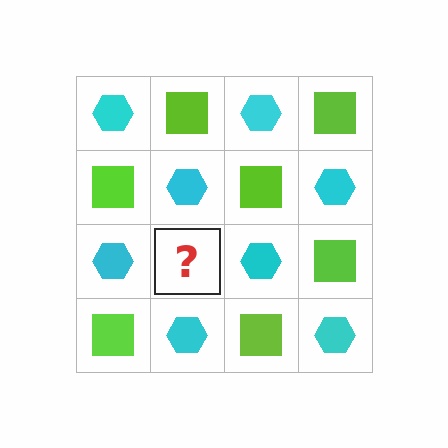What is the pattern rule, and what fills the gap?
The rule is that it alternates cyan hexagon and lime square in a checkerboard pattern. The gap should be filled with a lime square.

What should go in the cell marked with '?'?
The missing cell should contain a lime square.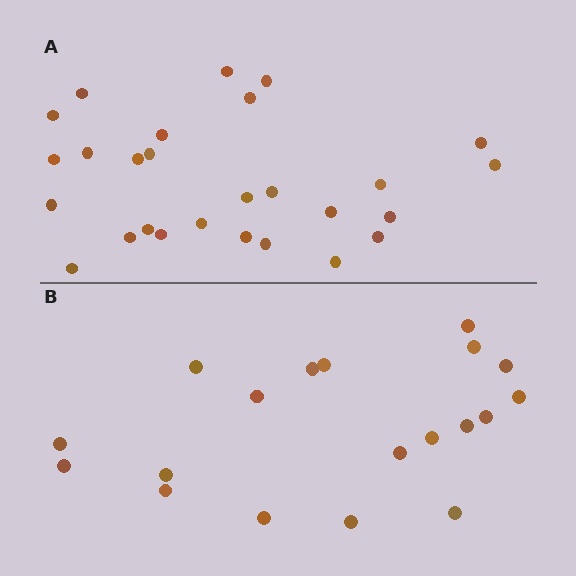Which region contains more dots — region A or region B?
Region A (the top region) has more dots.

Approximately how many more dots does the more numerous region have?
Region A has roughly 8 or so more dots than region B.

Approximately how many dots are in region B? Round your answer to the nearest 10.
About 20 dots. (The exact count is 19, which rounds to 20.)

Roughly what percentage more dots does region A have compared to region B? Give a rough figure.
About 40% more.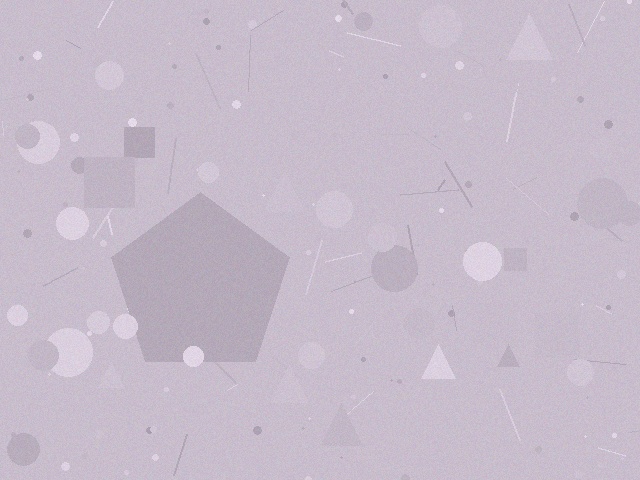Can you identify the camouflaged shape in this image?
The camouflaged shape is a pentagon.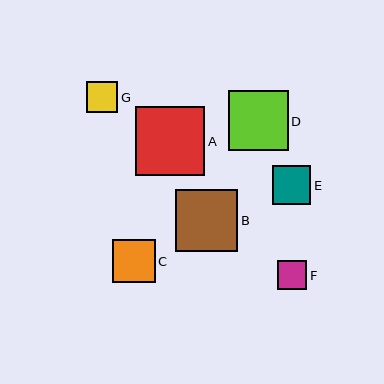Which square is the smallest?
Square F is the smallest with a size of approximately 29 pixels.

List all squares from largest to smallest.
From largest to smallest: A, B, D, C, E, G, F.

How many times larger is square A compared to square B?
Square A is approximately 1.1 times the size of square B.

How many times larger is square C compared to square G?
Square C is approximately 1.4 times the size of square G.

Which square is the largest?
Square A is the largest with a size of approximately 69 pixels.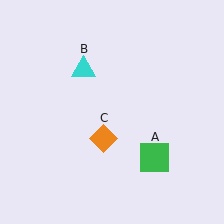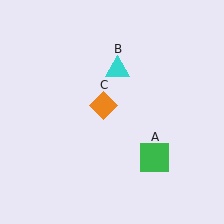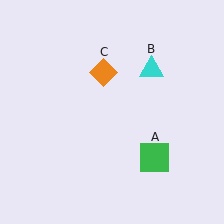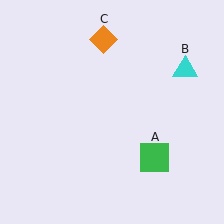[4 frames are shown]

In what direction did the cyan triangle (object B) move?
The cyan triangle (object B) moved right.